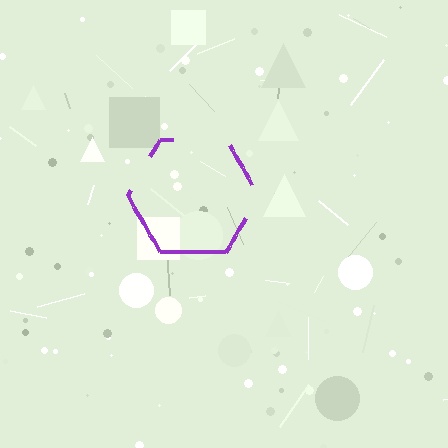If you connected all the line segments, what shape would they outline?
They would outline a hexagon.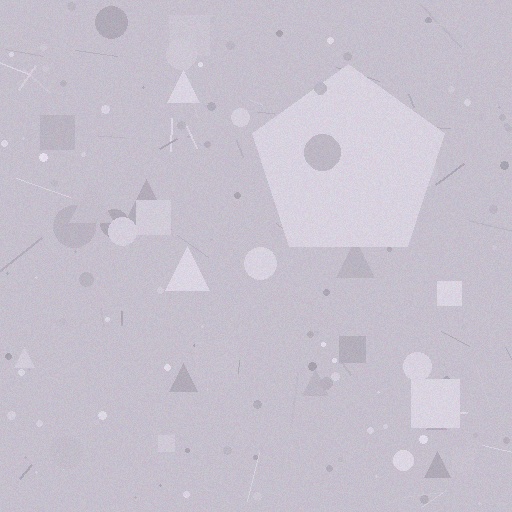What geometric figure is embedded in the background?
A pentagon is embedded in the background.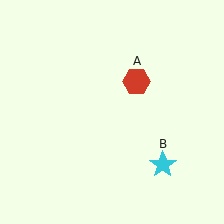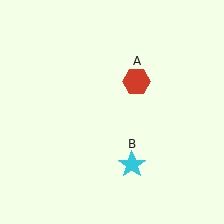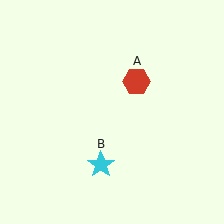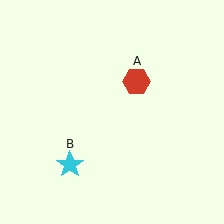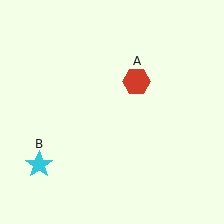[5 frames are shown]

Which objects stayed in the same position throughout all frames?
Red hexagon (object A) remained stationary.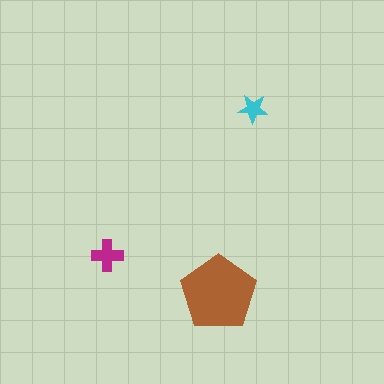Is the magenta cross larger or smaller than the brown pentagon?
Smaller.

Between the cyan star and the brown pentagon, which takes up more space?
The brown pentagon.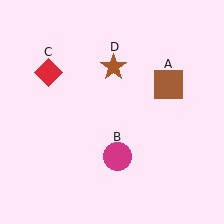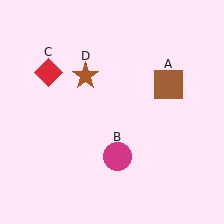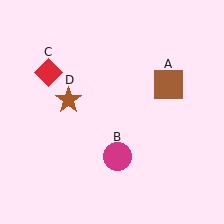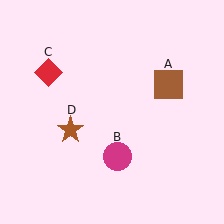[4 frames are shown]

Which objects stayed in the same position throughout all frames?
Brown square (object A) and magenta circle (object B) and red diamond (object C) remained stationary.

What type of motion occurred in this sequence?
The brown star (object D) rotated counterclockwise around the center of the scene.